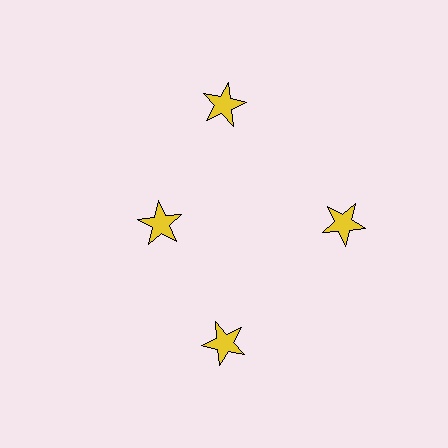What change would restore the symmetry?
The symmetry would be restored by moving it outward, back onto the ring so that all 4 stars sit at equal angles and equal distance from the center.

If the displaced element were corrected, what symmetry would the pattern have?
It would have 4-fold rotational symmetry — the pattern would map onto itself every 90 degrees.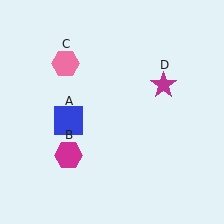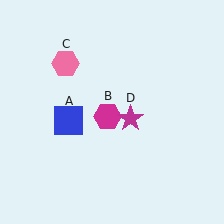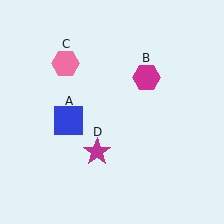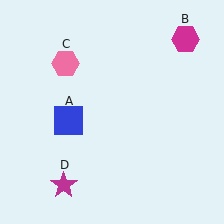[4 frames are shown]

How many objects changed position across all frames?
2 objects changed position: magenta hexagon (object B), magenta star (object D).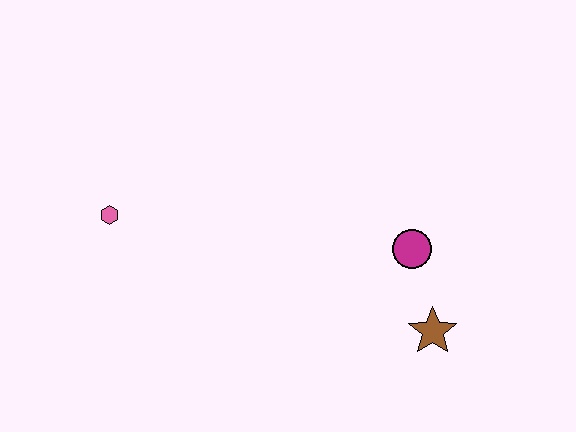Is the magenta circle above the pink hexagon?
No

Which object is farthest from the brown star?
The pink hexagon is farthest from the brown star.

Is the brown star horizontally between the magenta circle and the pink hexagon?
No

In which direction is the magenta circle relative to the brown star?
The magenta circle is above the brown star.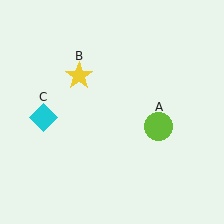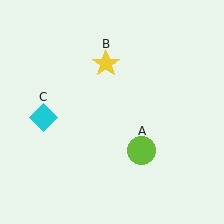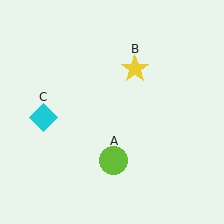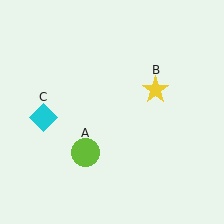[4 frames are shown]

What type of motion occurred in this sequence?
The lime circle (object A), yellow star (object B) rotated clockwise around the center of the scene.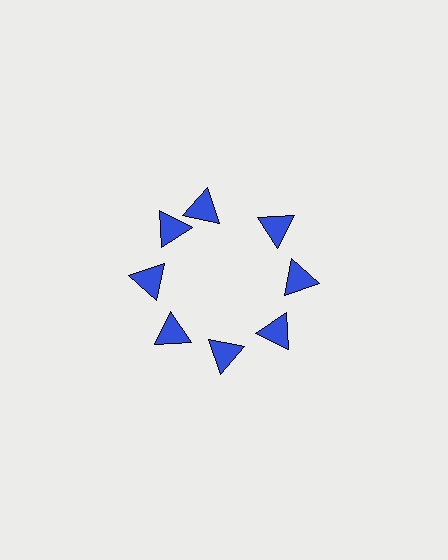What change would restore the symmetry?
The symmetry would be restored by rotating it back into even spacing with its neighbors so that all 8 triangles sit at equal angles and equal distance from the center.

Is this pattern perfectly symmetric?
No. The 8 blue triangles are arranged in a ring, but one element near the 12 o'clock position is rotated out of alignment along the ring, breaking the 8-fold rotational symmetry.